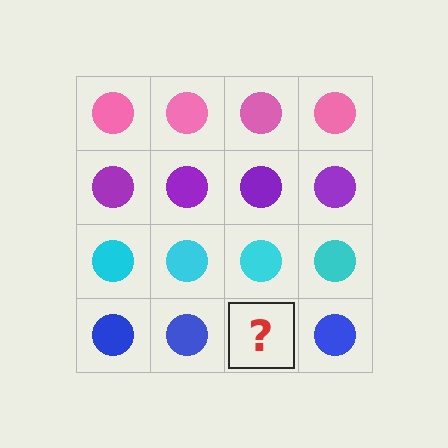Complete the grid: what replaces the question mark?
The question mark should be replaced with a blue circle.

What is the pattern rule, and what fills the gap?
The rule is that each row has a consistent color. The gap should be filled with a blue circle.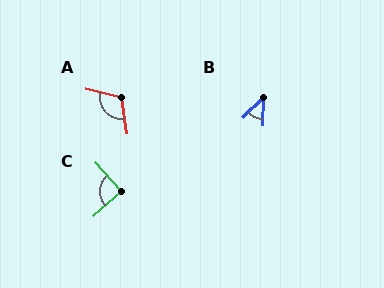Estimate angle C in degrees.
Approximately 90 degrees.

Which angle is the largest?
A, at approximately 112 degrees.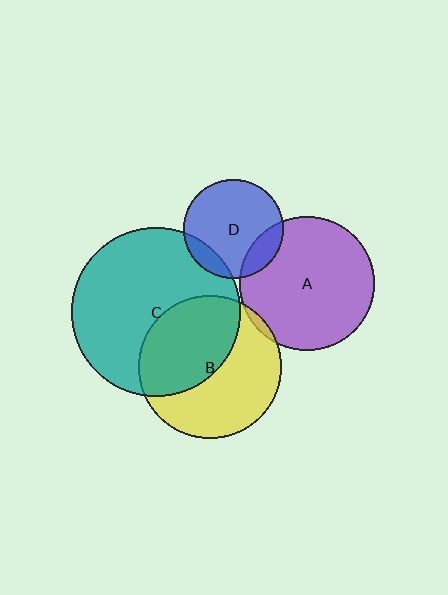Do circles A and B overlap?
Yes.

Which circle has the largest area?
Circle C (teal).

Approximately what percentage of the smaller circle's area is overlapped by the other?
Approximately 5%.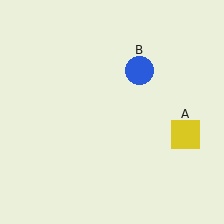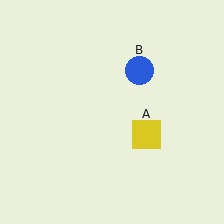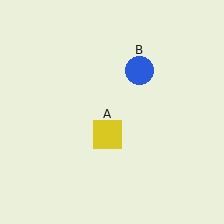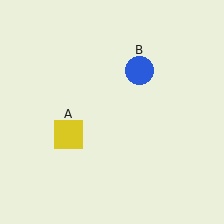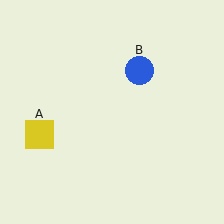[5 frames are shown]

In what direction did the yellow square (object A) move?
The yellow square (object A) moved left.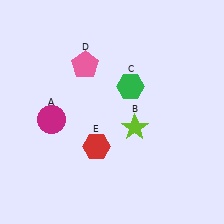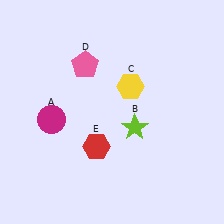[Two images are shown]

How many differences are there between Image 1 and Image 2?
There is 1 difference between the two images.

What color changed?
The hexagon (C) changed from green in Image 1 to yellow in Image 2.